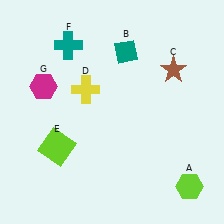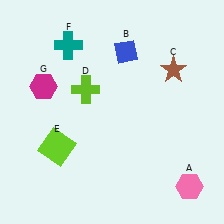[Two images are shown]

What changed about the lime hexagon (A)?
In Image 1, A is lime. In Image 2, it changed to pink.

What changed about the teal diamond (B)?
In Image 1, B is teal. In Image 2, it changed to blue.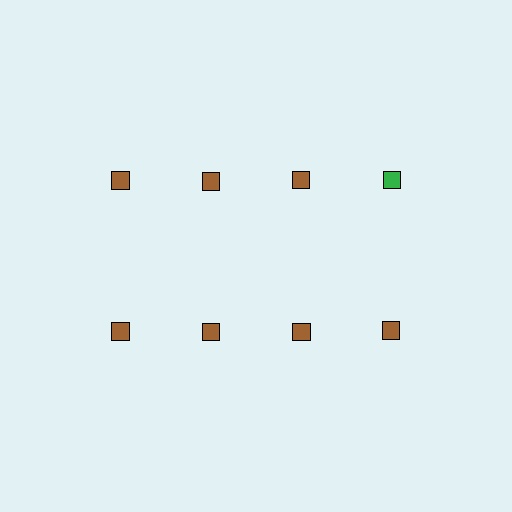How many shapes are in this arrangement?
There are 8 shapes arranged in a grid pattern.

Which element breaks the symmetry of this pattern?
The green square in the top row, second from right column breaks the symmetry. All other shapes are brown squares.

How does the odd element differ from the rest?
It has a different color: green instead of brown.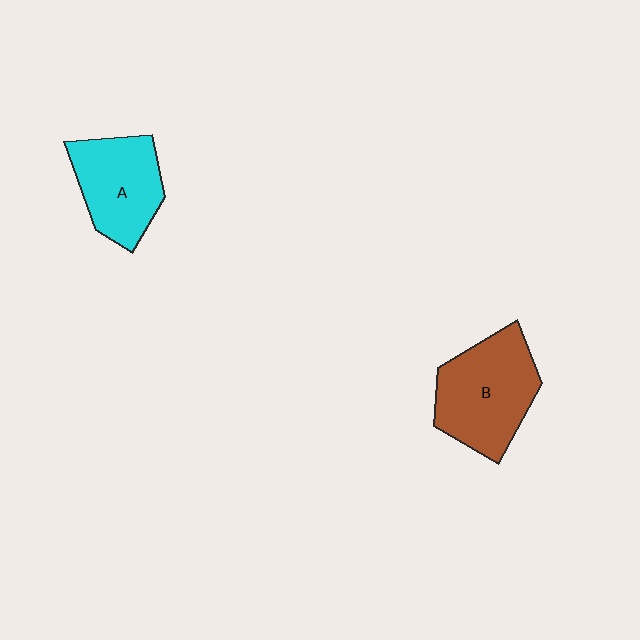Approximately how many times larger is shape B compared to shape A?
Approximately 1.2 times.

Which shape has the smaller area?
Shape A (cyan).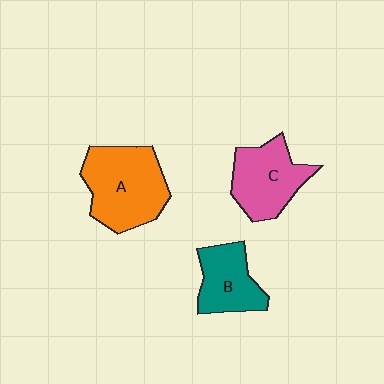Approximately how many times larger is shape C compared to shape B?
Approximately 1.2 times.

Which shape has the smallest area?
Shape B (teal).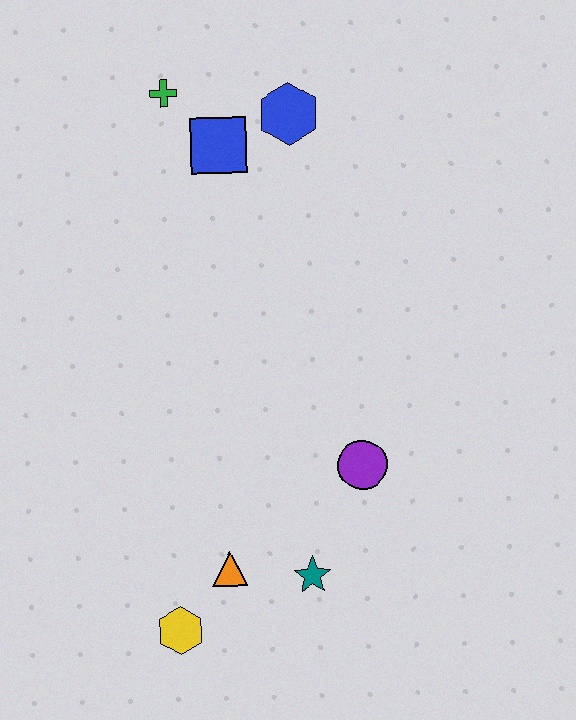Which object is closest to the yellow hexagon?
The orange triangle is closest to the yellow hexagon.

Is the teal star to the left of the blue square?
No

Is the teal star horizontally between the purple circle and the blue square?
Yes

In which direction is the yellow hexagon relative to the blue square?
The yellow hexagon is below the blue square.